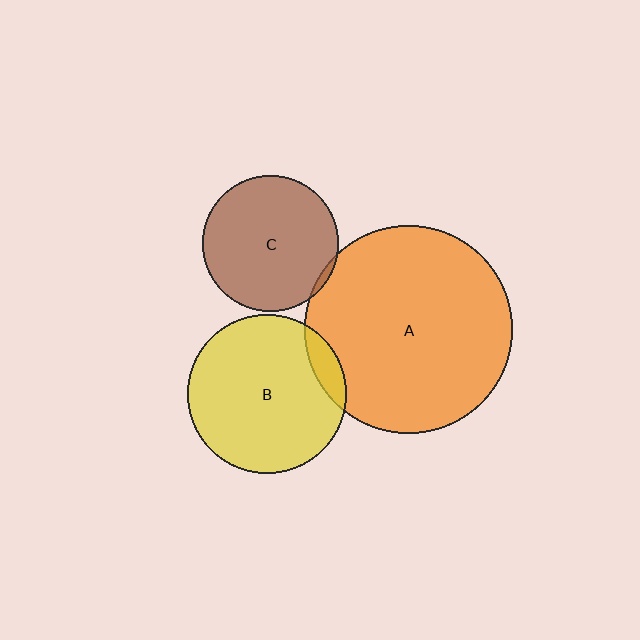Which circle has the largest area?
Circle A (orange).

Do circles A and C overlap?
Yes.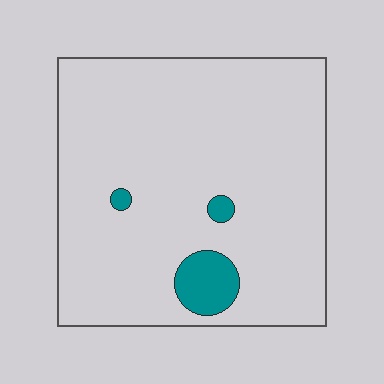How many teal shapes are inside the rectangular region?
3.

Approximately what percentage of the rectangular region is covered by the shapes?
Approximately 5%.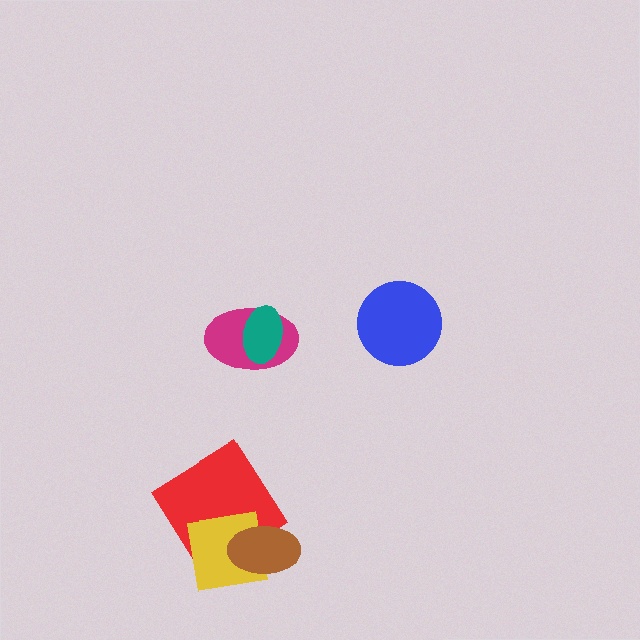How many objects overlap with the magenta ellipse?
1 object overlaps with the magenta ellipse.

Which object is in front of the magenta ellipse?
The teal ellipse is in front of the magenta ellipse.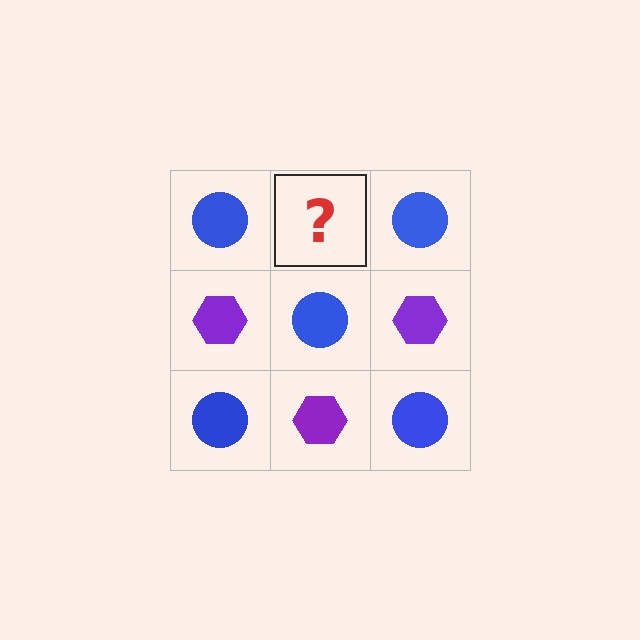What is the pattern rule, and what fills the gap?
The rule is that it alternates blue circle and purple hexagon in a checkerboard pattern. The gap should be filled with a purple hexagon.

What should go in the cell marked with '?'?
The missing cell should contain a purple hexagon.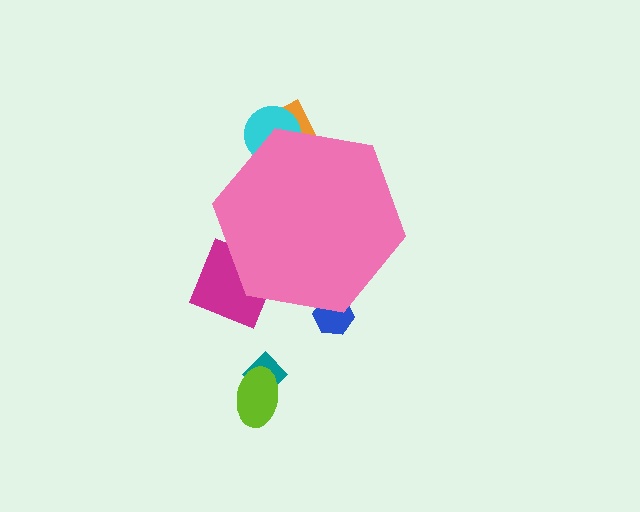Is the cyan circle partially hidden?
Yes, the cyan circle is partially hidden behind the pink hexagon.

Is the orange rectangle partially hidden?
Yes, the orange rectangle is partially hidden behind the pink hexagon.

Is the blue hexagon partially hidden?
Yes, the blue hexagon is partially hidden behind the pink hexagon.